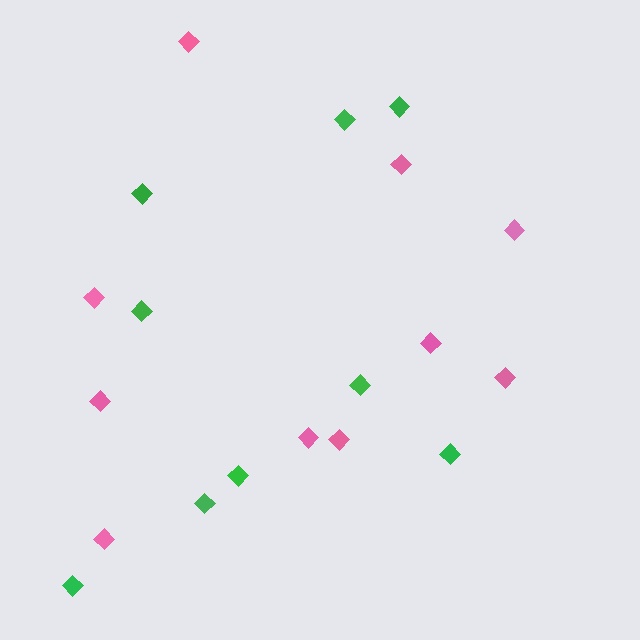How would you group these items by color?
There are 2 groups: one group of pink diamonds (10) and one group of green diamonds (9).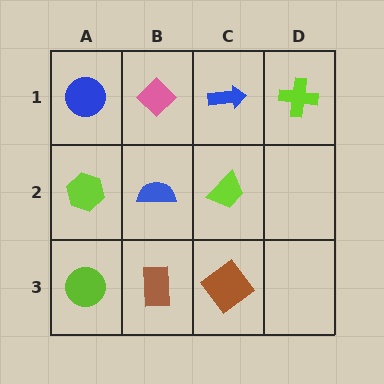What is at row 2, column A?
A lime hexagon.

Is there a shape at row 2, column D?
No, that cell is empty.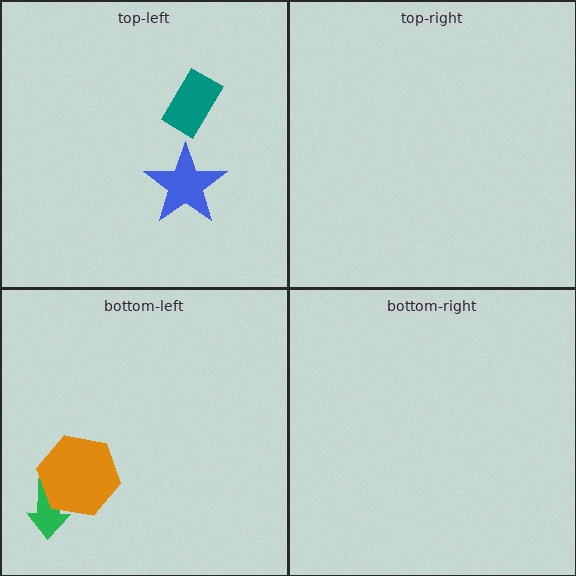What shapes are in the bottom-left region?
The green arrow, the orange hexagon.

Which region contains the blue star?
The top-left region.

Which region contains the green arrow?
The bottom-left region.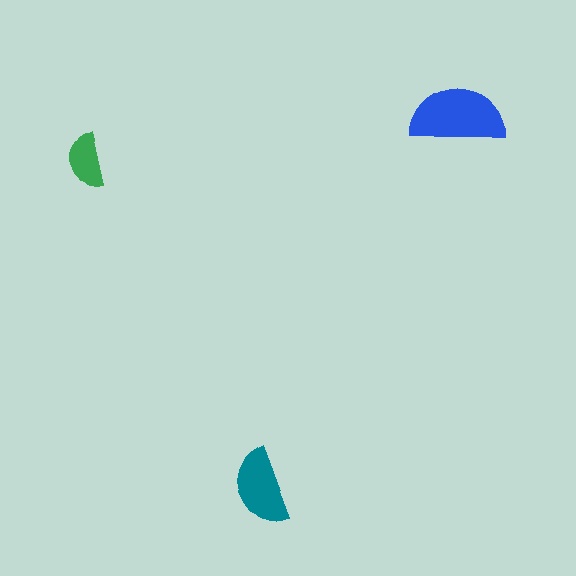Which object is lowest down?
The teal semicircle is bottommost.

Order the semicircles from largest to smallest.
the blue one, the teal one, the green one.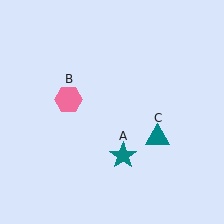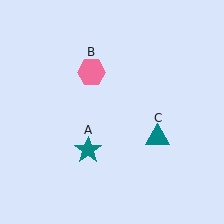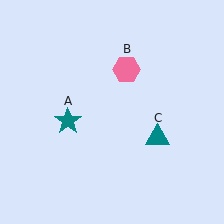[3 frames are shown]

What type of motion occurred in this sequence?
The teal star (object A), pink hexagon (object B) rotated clockwise around the center of the scene.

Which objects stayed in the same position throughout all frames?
Teal triangle (object C) remained stationary.